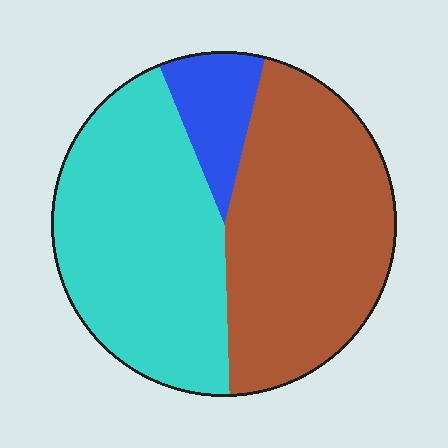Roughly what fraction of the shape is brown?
Brown covers 46% of the shape.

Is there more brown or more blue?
Brown.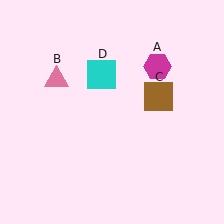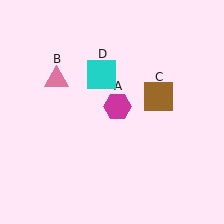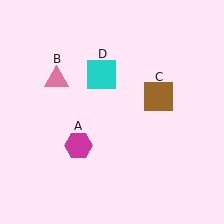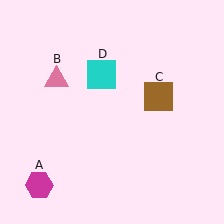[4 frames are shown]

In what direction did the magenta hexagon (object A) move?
The magenta hexagon (object A) moved down and to the left.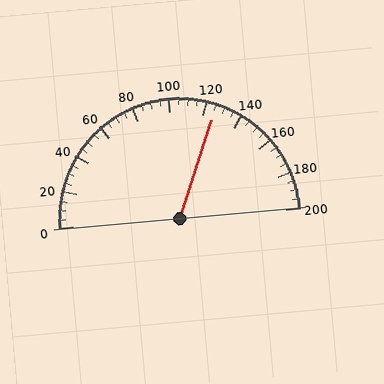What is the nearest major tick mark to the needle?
The nearest major tick mark is 120.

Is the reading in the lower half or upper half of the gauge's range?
The reading is in the upper half of the range (0 to 200).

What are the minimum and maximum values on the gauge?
The gauge ranges from 0 to 200.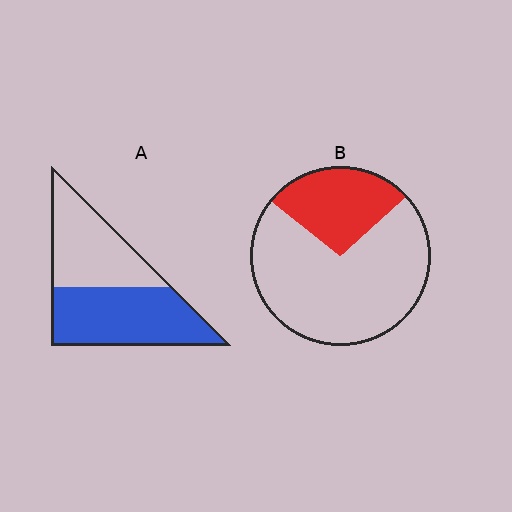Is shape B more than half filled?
No.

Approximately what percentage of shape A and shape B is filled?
A is approximately 55% and B is approximately 30%.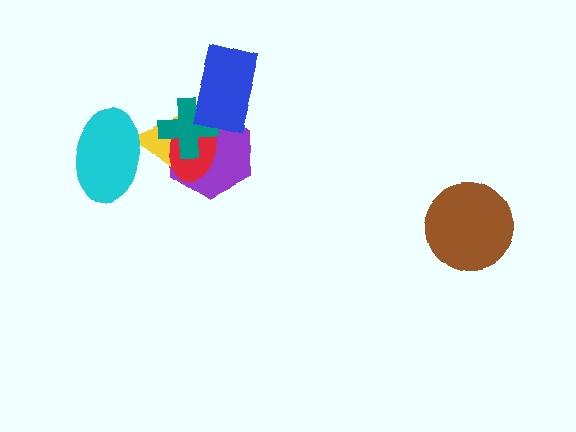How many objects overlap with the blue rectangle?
3 objects overlap with the blue rectangle.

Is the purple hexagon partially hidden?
Yes, it is partially covered by another shape.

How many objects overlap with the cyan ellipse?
1 object overlaps with the cyan ellipse.